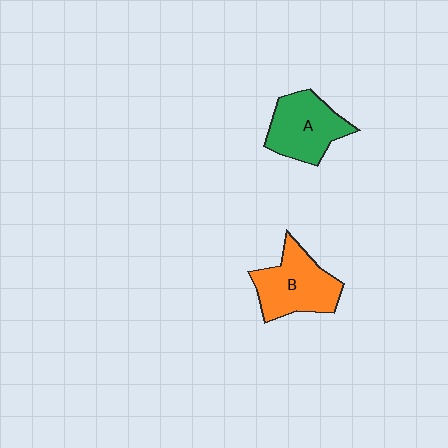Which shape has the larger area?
Shape B (orange).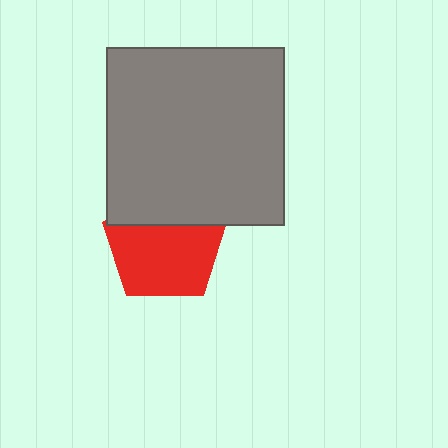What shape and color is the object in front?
The object in front is a gray square.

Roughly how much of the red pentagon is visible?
Most of it is visible (roughly 69%).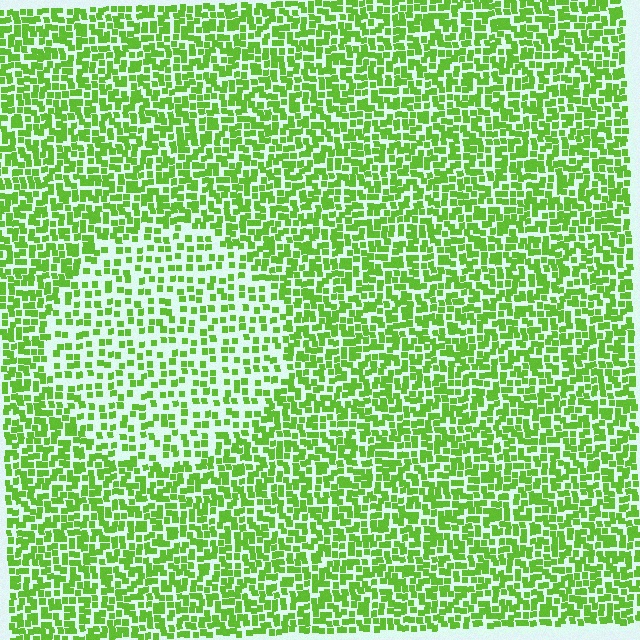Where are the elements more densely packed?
The elements are more densely packed outside the circle boundary.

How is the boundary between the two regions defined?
The boundary is defined by a change in element density (approximately 1.9x ratio). All elements are the same color, size, and shape.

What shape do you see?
I see a circle.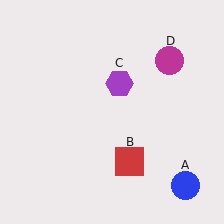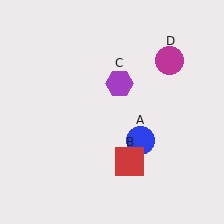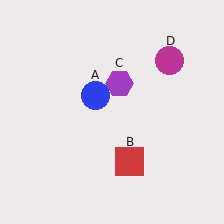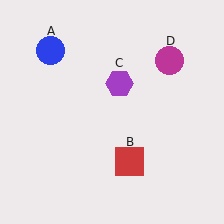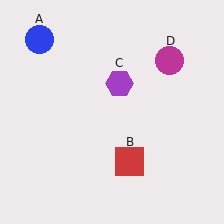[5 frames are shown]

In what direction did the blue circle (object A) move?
The blue circle (object A) moved up and to the left.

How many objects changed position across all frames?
1 object changed position: blue circle (object A).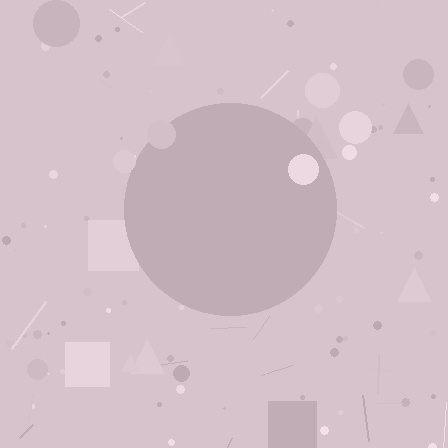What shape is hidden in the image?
A circle is hidden in the image.